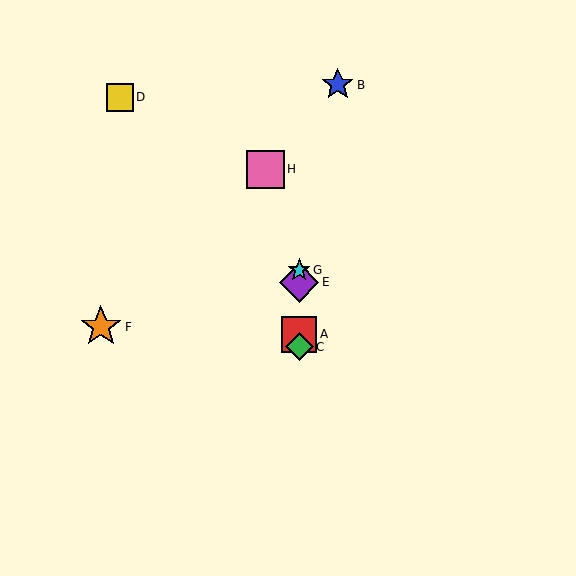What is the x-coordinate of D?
Object D is at x≈120.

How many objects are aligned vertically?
4 objects (A, C, E, G) are aligned vertically.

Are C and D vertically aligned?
No, C is at x≈299 and D is at x≈120.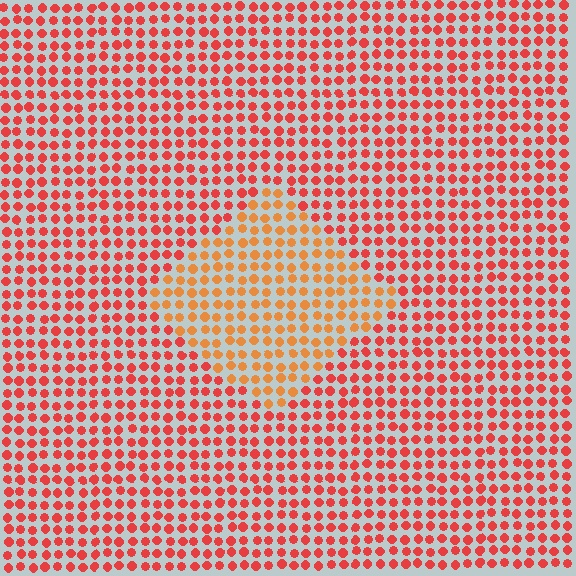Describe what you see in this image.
The image is filled with small red elements in a uniform arrangement. A diamond-shaped region is visible where the elements are tinted to a slightly different hue, forming a subtle color boundary.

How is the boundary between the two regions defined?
The boundary is defined purely by a slight shift in hue (about 28 degrees). Spacing, size, and orientation are identical on both sides.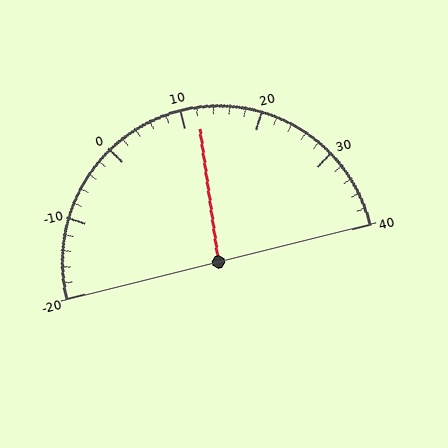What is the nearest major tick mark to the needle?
The nearest major tick mark is 10.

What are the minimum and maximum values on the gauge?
The gauge ranges from -20 to 40.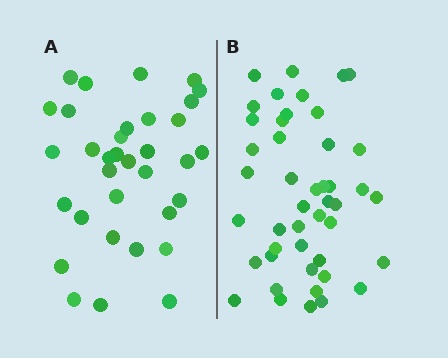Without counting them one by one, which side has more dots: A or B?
Region B (the right region) has more dots.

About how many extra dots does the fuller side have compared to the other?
Region B has roughly 12 or so more dots than region A.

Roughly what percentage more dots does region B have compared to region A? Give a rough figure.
About 30% more.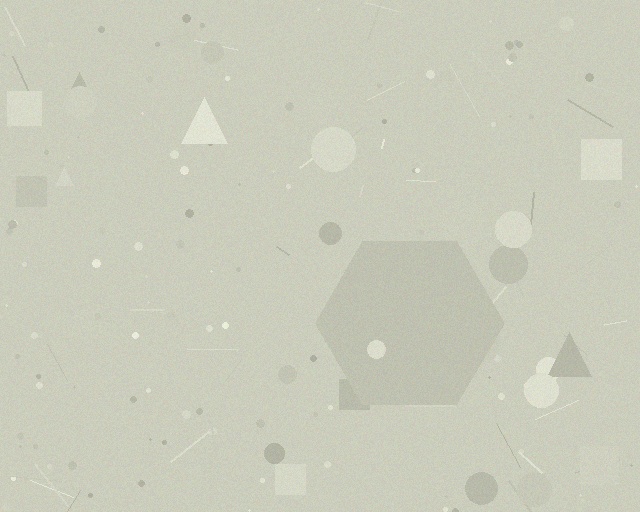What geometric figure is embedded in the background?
A hexagon is embedded in the background.